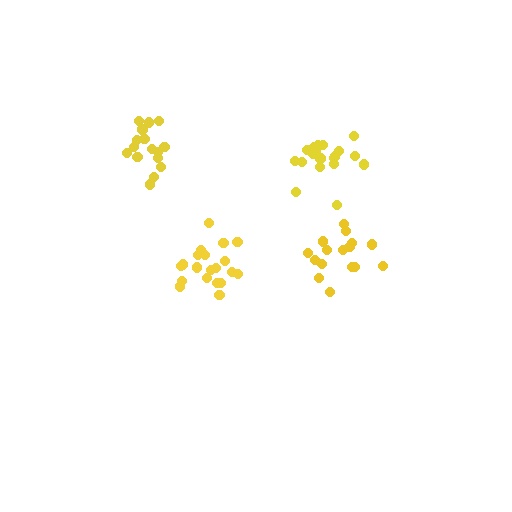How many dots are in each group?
Group 1: 18 dots, Group 2: 17 dots, Group 3: 21 dots, Group 4: 20 dots (76 total).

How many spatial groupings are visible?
There are 4 spatial groupings.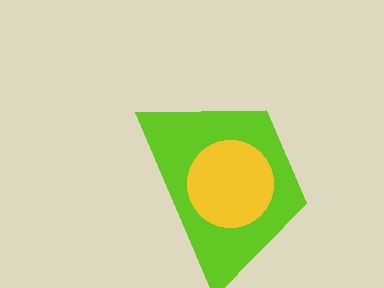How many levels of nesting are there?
2.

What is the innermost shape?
The yellow circle.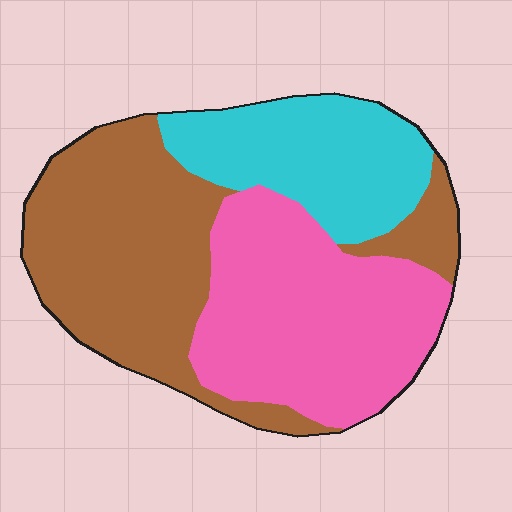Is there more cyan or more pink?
Pink.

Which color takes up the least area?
Cyan, at roughly 25%.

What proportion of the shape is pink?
Pink covers around 35% of the shape.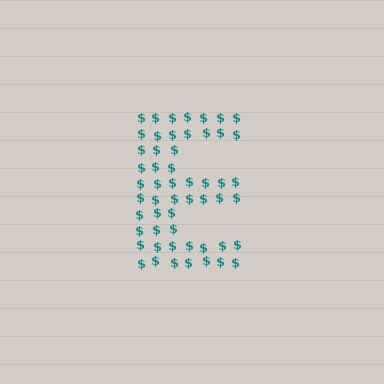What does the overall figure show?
The overall figure shows the letter E.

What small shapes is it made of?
It is made of small dollar signs.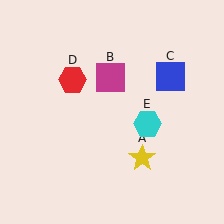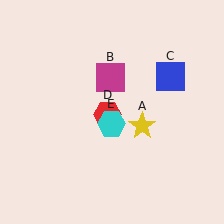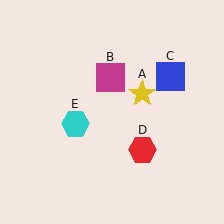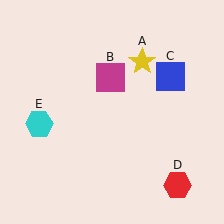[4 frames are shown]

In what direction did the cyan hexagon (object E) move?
The cyan hexagon (object E) moved left.